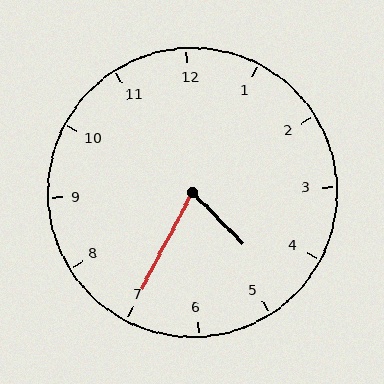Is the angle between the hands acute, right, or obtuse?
It is acute.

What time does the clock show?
4:35.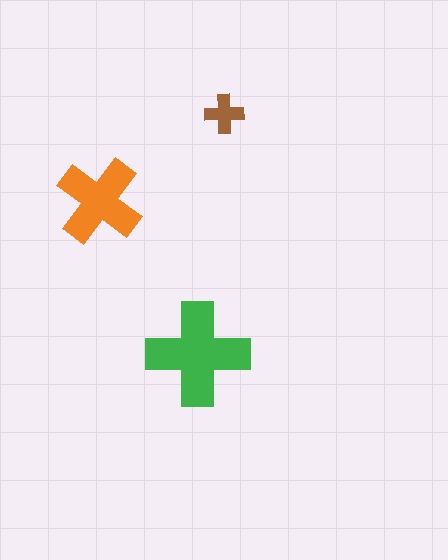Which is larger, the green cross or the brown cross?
The green one.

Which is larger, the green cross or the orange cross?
The green one.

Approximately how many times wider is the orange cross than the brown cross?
About 2 times wider.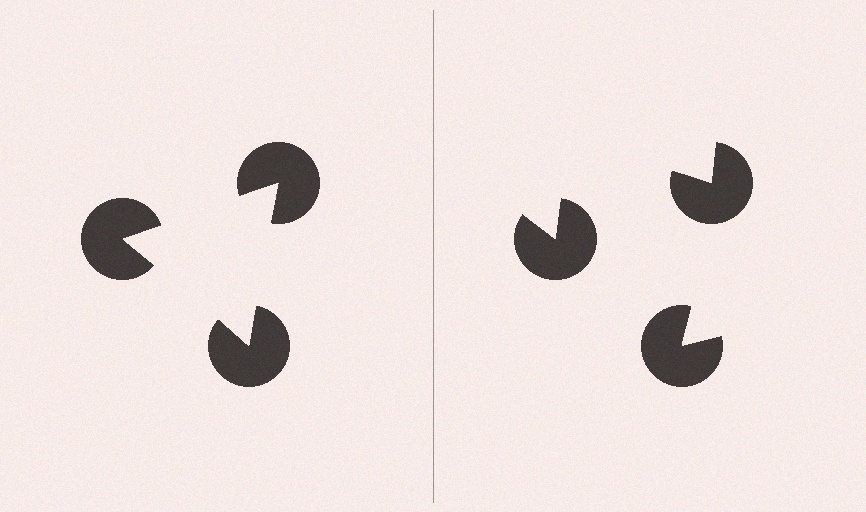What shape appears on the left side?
An illusory triangle.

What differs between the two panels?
The pac-man discs are positioned identically on both sides; only the wedge orientations differ. On the left they align to a triangle; on the right they are misaligned.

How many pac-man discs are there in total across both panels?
6 — 3 on each side.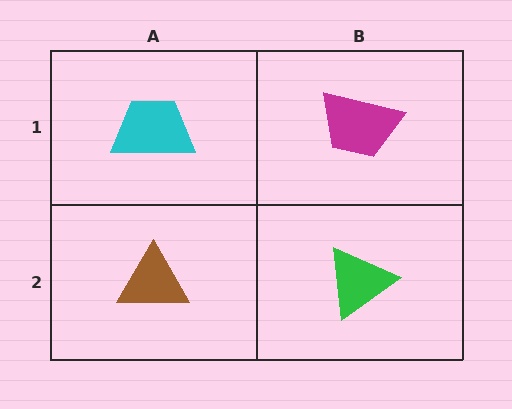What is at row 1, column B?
A magenta trapezoid.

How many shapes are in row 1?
2 shapes.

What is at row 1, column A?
A cyan trapezoid.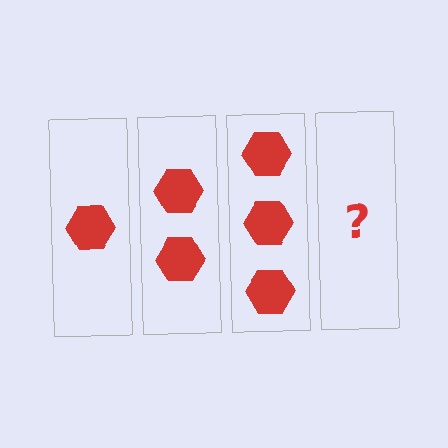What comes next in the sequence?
The next element should be 4 hexagons.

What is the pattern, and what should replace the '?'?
The pattern is that each step adds one more hexagon. The '?' should be 4 hexagons.